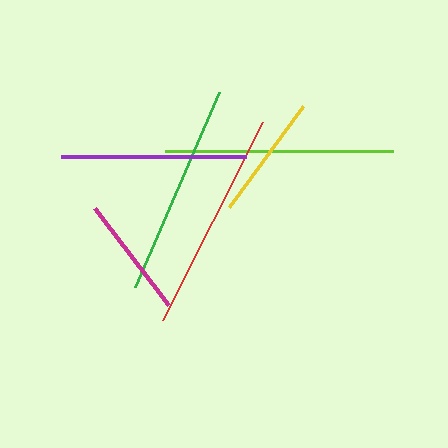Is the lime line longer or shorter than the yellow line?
The lime line is longer than the yellow line.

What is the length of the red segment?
The red segment is approximately 222 pixels long.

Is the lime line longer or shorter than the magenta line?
The lime line is longer than the magenta line.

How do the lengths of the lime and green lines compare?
The lime and green lines are approximately the same length.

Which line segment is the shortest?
The magenta line is the shortest at approximately 122 pixels.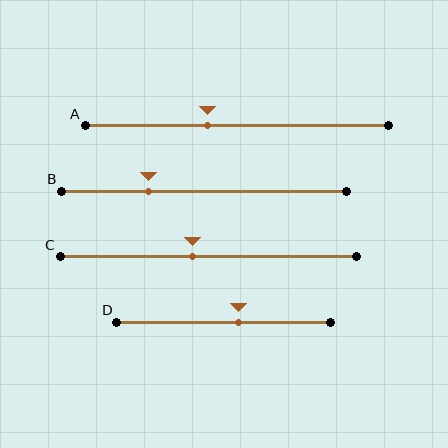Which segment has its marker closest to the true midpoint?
Segment C has its marker closest to the true midpoint.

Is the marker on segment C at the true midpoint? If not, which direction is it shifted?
No, the marker on segment C is shifted to the left by about 5% of the segment length.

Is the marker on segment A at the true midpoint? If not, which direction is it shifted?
No, the marker on segment A is shifted to the left by about 10% of the segment length.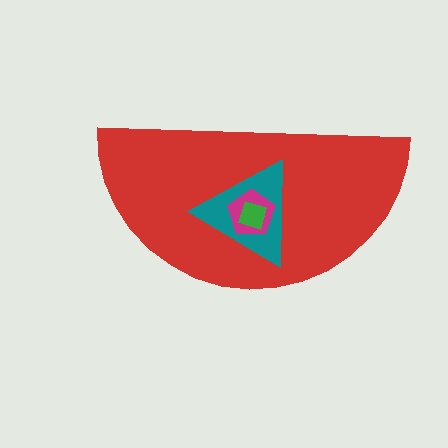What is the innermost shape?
The green diamond.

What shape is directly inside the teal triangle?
The magenta pentagon.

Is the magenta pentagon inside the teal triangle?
Yes.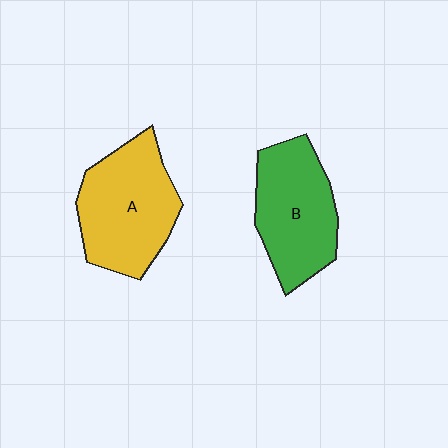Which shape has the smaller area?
Shape B (green).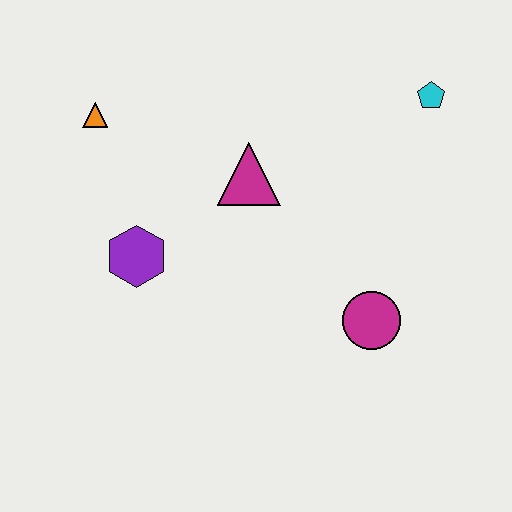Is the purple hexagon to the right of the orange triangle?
Yes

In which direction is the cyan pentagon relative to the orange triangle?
The cyan pentagon is to the right of the orange triangle.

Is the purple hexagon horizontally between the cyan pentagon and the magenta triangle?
No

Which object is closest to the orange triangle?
The purple hexagon is closest to the orange triangle.